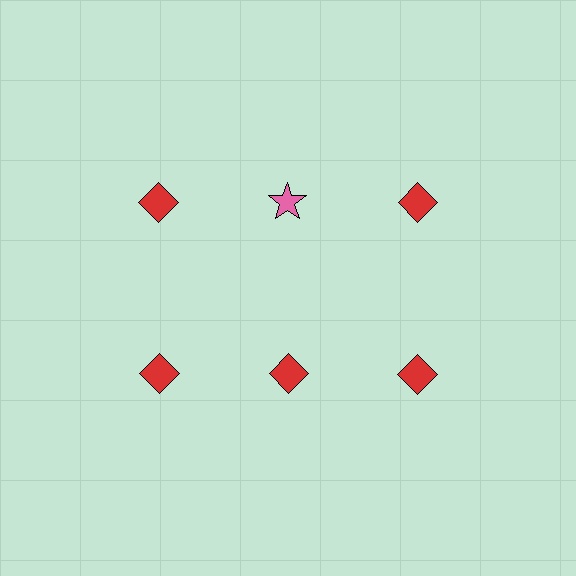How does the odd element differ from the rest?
It differs in both color (pink instead of red) and shape (star instead of diamond).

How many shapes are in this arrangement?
There are 6 shapes arranged in a grid pattern.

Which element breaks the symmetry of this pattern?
The pink star in the top row, second from left column breaks the symmetry. All other shapes are red diamonds.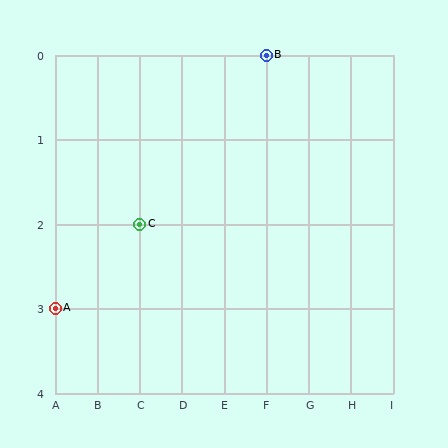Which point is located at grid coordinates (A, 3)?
Point A is at (A, 3).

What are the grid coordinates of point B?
Point B is at grid coordinates (F, 0).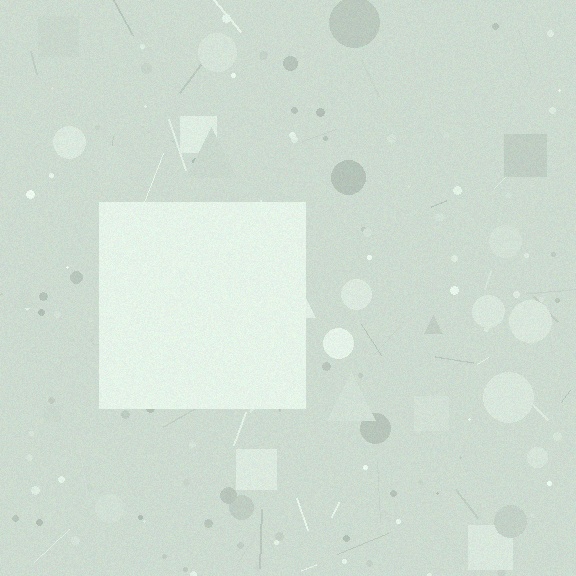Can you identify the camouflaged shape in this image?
The camouflaged shape is a square.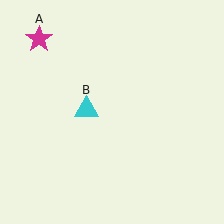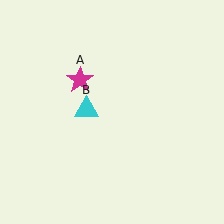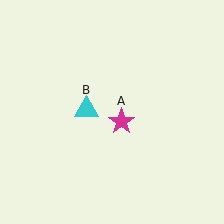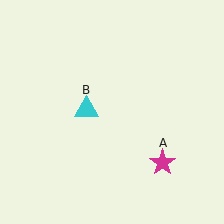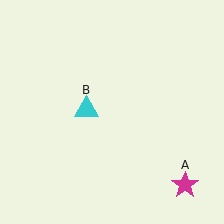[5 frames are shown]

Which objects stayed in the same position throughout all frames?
Cyan triangle (object B) remained stationary.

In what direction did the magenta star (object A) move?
The magenta star (object A) moved down and to the right.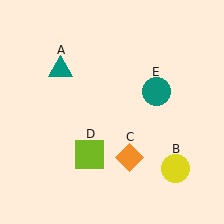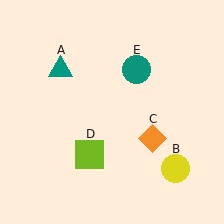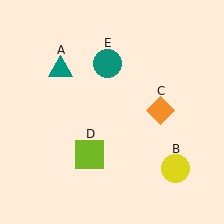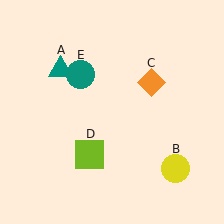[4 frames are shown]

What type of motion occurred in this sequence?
The orange diamond (object C), teal circle (object E) rotated counterclockwise around the center of the scene.